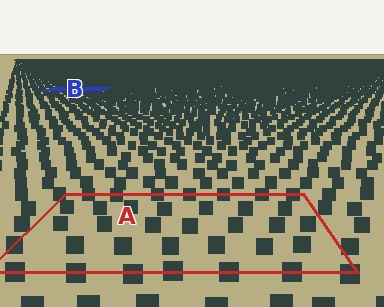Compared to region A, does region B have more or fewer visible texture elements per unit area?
Region B has more texture elements per unit area — they are packed more densely because it is farther away.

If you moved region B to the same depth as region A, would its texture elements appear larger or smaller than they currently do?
They would appear larger. At a closer depth, the same texture elements are projected at a bigger on-screen size.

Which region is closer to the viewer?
Region A is closer. The texture elements there are larger and more spread out.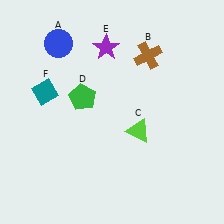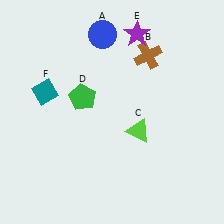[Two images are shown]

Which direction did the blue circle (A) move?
The blue circle (A) moved right.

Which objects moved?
The objects that moved are: the blue circle (A), the purple star (E).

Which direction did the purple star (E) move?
The purple star (E) moved right.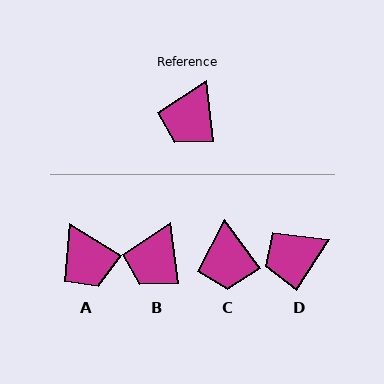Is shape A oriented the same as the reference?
No, it is off by about 51 degrees.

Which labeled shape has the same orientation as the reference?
B.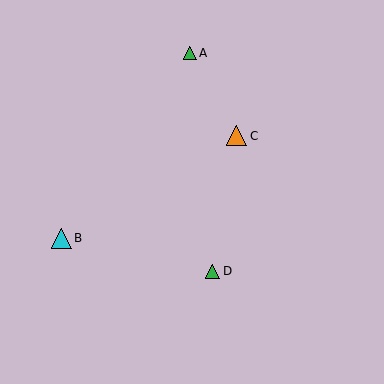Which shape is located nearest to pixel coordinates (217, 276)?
The green triangle (labeled D) at (212, 271) is nearest to that location.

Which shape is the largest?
The orange triangle (labeled C) is the largest.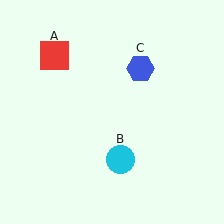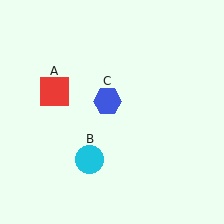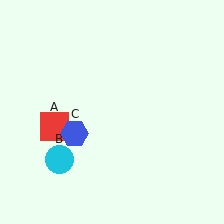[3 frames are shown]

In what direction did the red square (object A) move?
The red square (object A) moved down.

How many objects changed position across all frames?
3 objects changed position: red square (object A), cyan circle (object B), blue hexagon (object C).